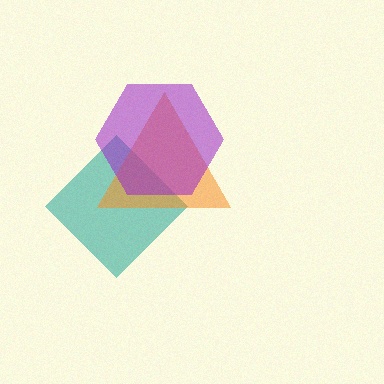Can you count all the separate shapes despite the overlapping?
Yes, there are 3 separate shapes.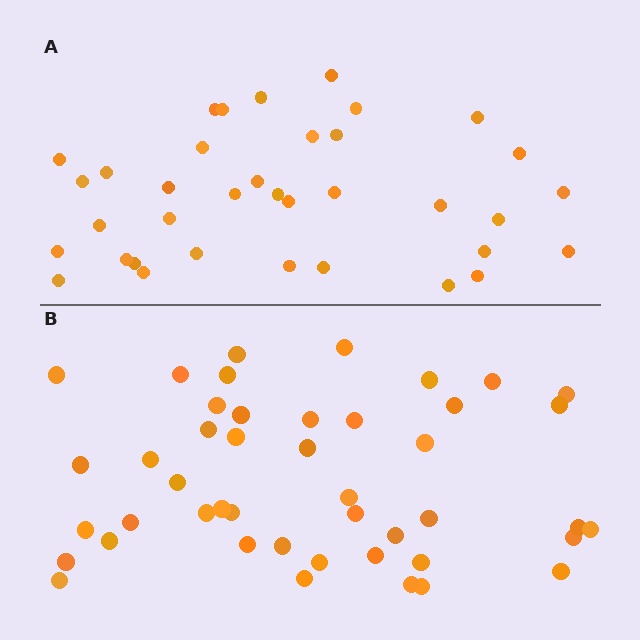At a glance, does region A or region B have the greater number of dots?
Region B (the bottom region) has more dots.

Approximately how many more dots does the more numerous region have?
Region B has roughly 8 or so more dots than region A.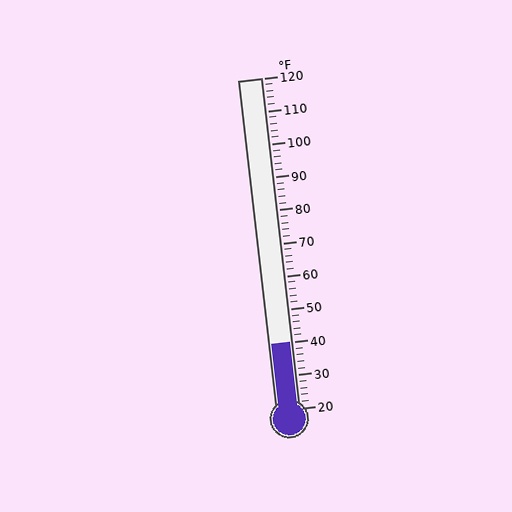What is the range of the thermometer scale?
The thermometer scale ranges from 20°F to 120°F.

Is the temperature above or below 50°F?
The temperature is below 50°F.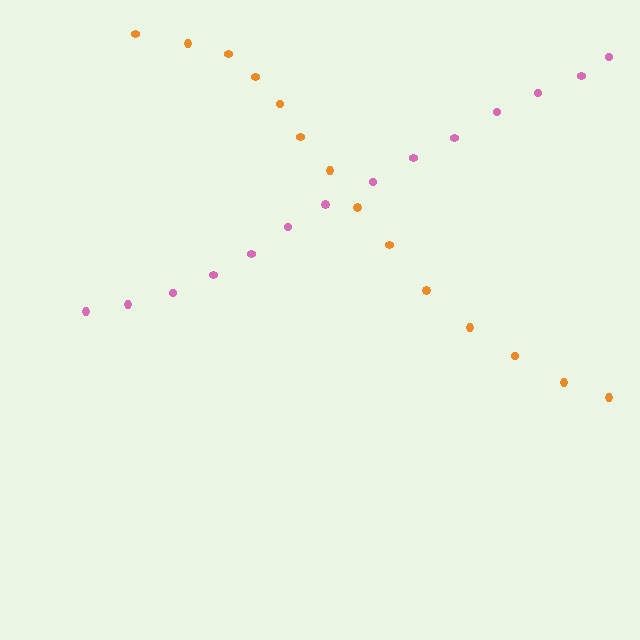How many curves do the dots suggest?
There are 2 distinct paths.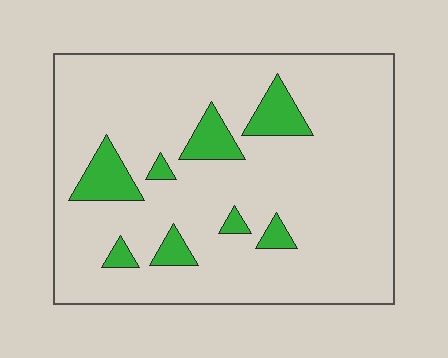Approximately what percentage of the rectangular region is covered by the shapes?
Approximately 10%.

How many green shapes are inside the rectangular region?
8.